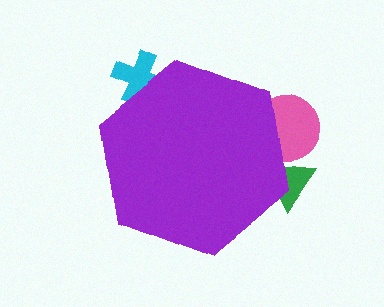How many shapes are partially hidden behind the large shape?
3 shapes are partially hidden.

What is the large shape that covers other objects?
A purple hexagon.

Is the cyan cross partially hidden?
Yes, the cyan cross is partially hidden behind the purple hexagon.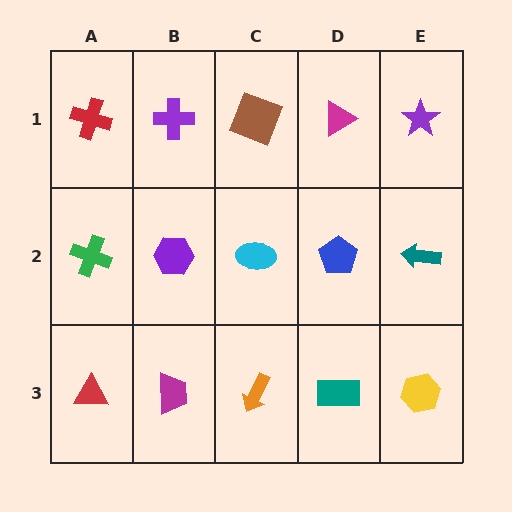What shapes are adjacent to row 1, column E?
A teal arrow (row 2, column E), a magenta triangle (row 1, column D).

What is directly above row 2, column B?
A purple cross.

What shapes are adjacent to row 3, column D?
A blue pentagon (row 2, column D), an orange arrow (row 3, column C), a yellow hexagon (row 3, column E).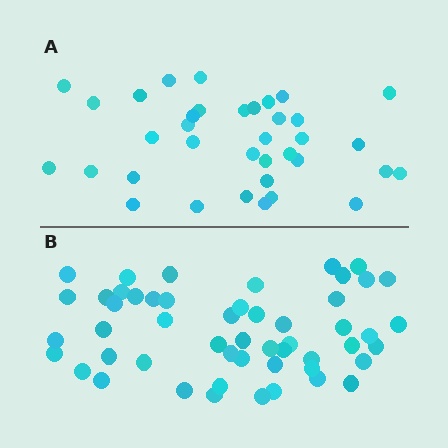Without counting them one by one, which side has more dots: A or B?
Region B (the bottom region) has more dots.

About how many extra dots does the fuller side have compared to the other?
Region B has approximately 15 more dots than region A.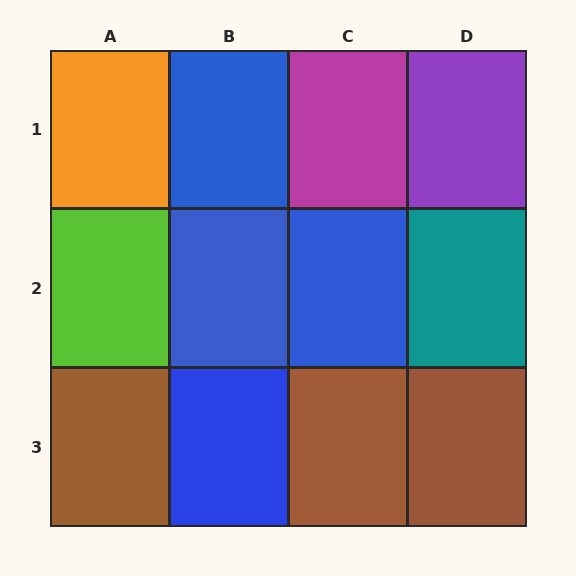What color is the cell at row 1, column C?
Magenta.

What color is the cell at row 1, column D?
Purple.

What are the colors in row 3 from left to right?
Brown, blue, brown, brown.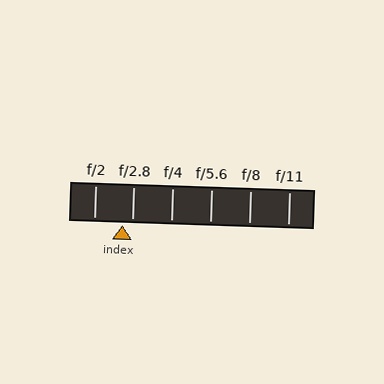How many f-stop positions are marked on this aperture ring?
There are 6 f-stop positions marked.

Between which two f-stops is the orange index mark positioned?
The index mark is between f/2 and f/2.8.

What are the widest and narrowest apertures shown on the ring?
The widest aperture shown is f/2 and the narrowest is f/11.